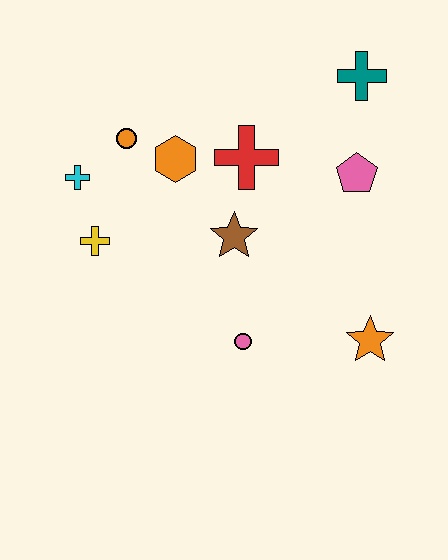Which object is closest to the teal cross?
The pink pentagon is closest to the teal cross.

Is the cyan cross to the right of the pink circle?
No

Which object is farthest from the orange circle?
The orange star is farthest from the orange circle.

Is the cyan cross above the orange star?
Yes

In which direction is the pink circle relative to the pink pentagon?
The pink circle is below the pink pentagon.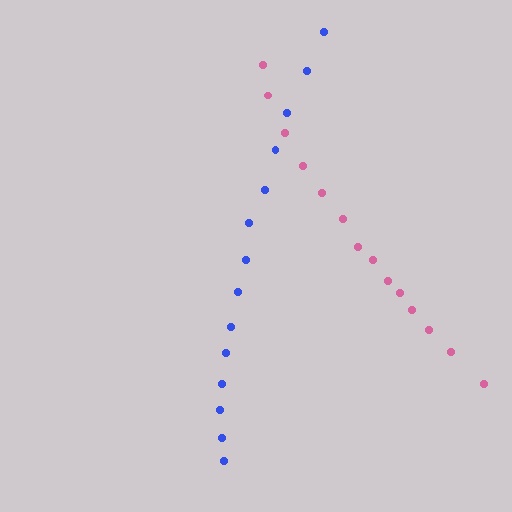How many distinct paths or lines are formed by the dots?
There are 2 distinct paths.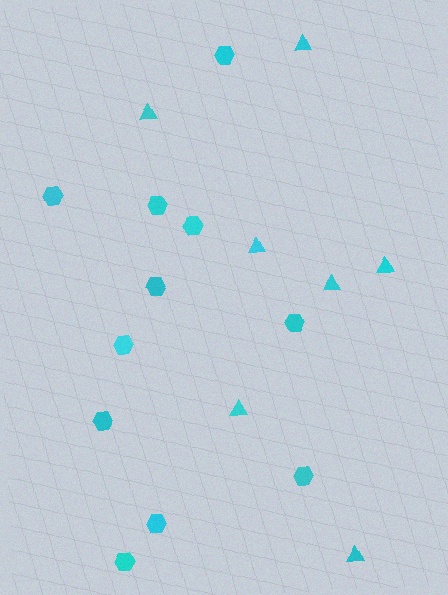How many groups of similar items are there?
There are 2 groups: one group of hexagons (11) and one group of triangles (7).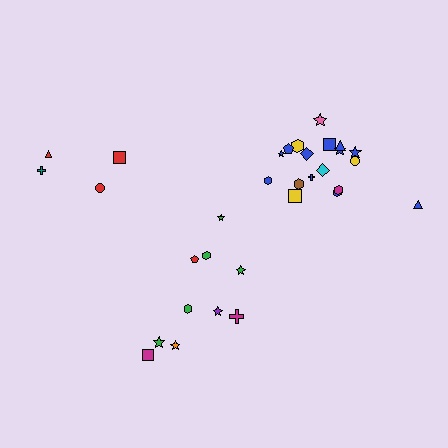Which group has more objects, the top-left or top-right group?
The top-right group.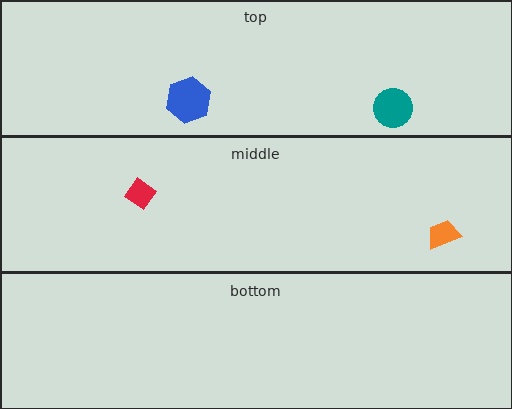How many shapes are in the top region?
2.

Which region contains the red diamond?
The middle region.